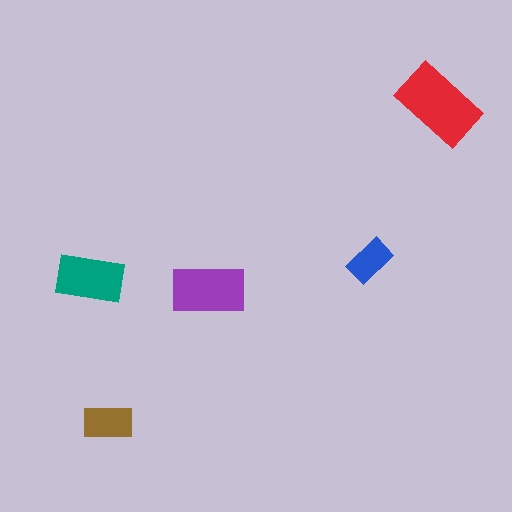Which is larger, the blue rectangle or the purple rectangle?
The purple one.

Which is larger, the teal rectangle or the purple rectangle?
The purple one.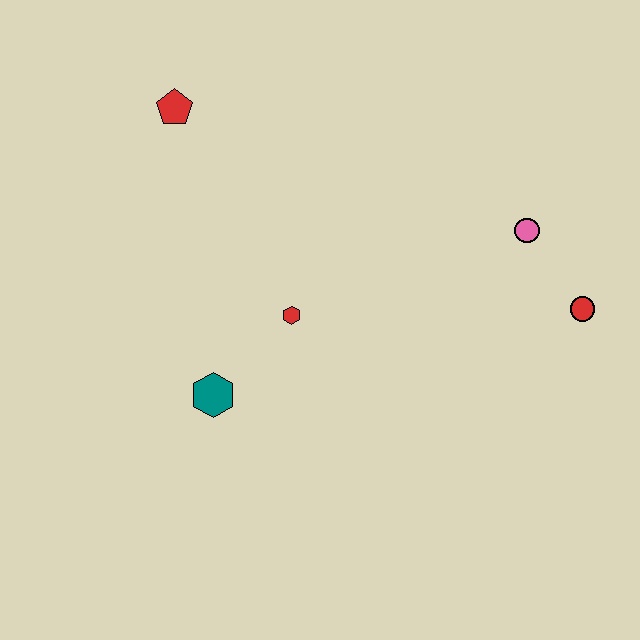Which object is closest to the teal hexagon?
The red hexagon is closest to the teal hexagon.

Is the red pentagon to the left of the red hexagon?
Yes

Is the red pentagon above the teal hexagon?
Yes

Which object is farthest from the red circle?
The red pentagon is farthest from the red circle.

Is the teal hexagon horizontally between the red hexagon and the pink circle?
No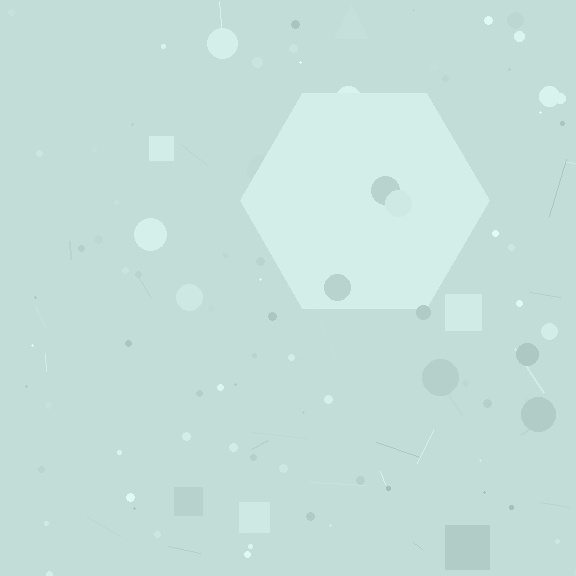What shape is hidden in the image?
A hexagon is hidden in the image.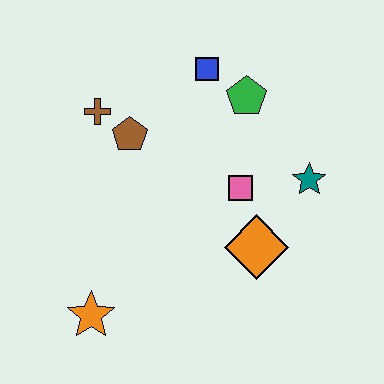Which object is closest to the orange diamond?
The pink square is closest to the orange diamond.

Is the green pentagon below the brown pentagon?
No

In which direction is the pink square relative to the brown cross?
The pink square is to the right of the brown cross.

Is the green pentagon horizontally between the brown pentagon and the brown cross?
No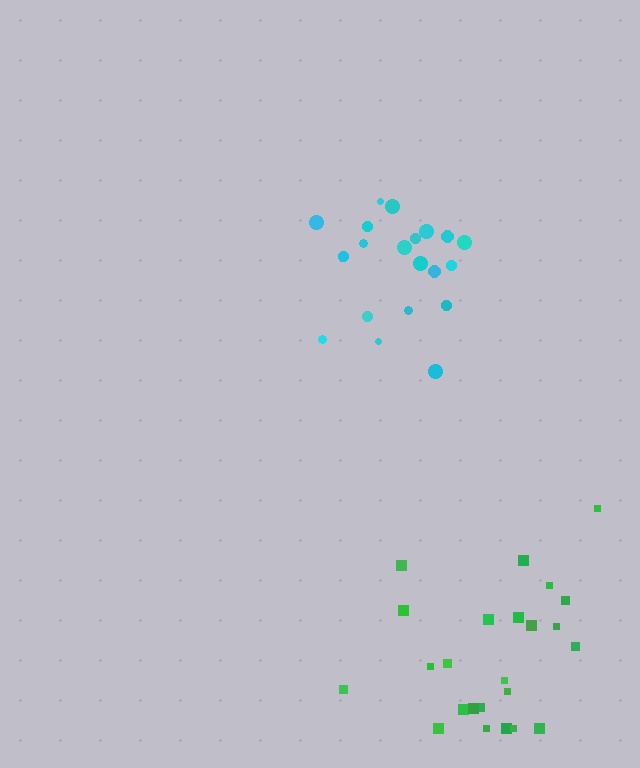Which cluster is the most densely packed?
Cyan.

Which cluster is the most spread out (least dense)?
Green.